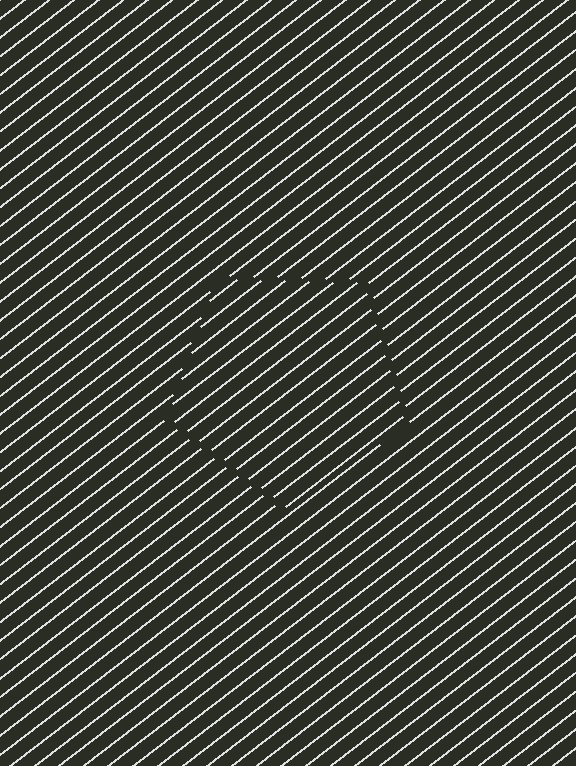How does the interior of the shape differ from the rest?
The interior of the shape contains the same grating, shifted by half a period — the contour is defined by the phase discontinuity where line-ends from the inner and outer gratings abut.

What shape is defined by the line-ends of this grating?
An illusory pentagon. The interior of the shape contains the same grating, shifted by half a period — the contour is defined by the phase discontinuity where line-ends from the inner and outer gratings abut.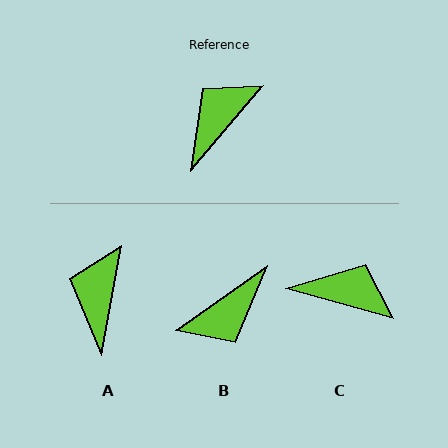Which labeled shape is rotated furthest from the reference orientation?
B, about 166 degrees away.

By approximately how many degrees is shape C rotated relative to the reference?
Approximately 65 degrees clockwise.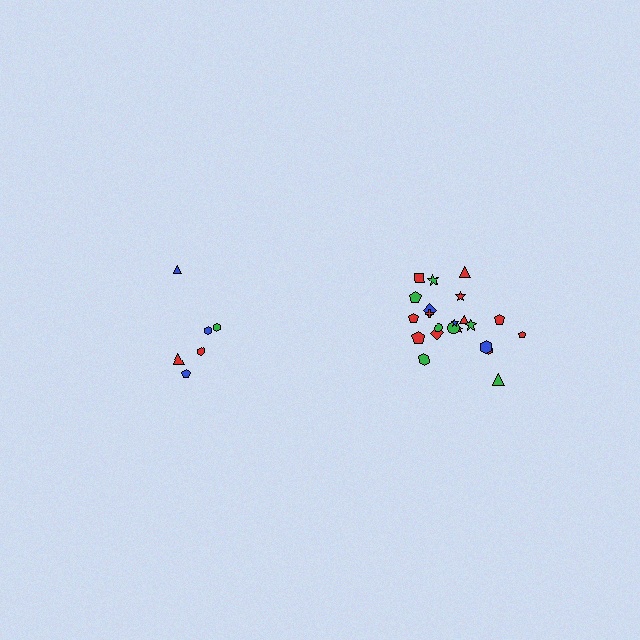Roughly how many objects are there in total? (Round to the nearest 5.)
Roughly 30 objects in total.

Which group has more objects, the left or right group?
The right group.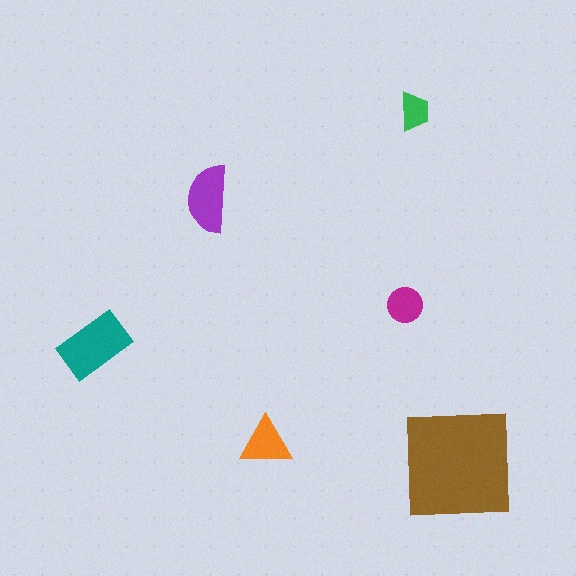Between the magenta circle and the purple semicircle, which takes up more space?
The purple semicircle.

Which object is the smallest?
The green trapezoid.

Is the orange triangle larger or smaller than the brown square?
Smaller.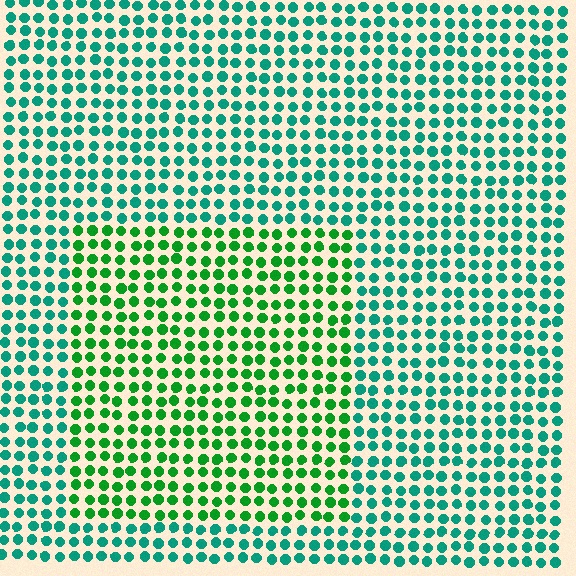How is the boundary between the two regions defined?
The boundary is defined purely by a slight shift in hue (about 38 degrees). Spacing, size, and orientation are identical on both sides.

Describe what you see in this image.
The image is filled with small teal elements in a uniform arrangement. A rectangle-shaped region is visible where the elements are tinted to a slightly different hue, forming a subtle color boundary.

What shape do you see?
I see a rectangle.